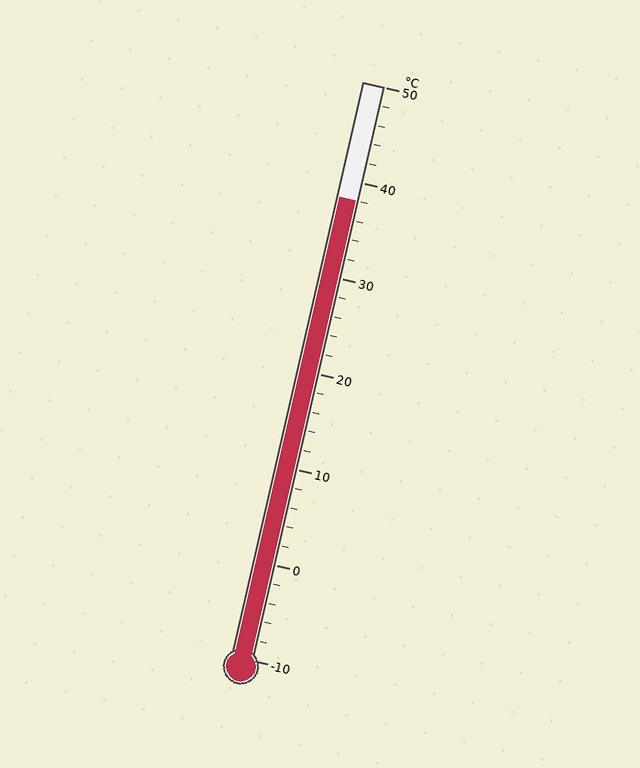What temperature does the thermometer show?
The thermometer shows approximately 38°C.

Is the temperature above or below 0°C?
The temperature is above 0°C.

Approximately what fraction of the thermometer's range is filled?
The thermometer is filled to approximately 80% of its range.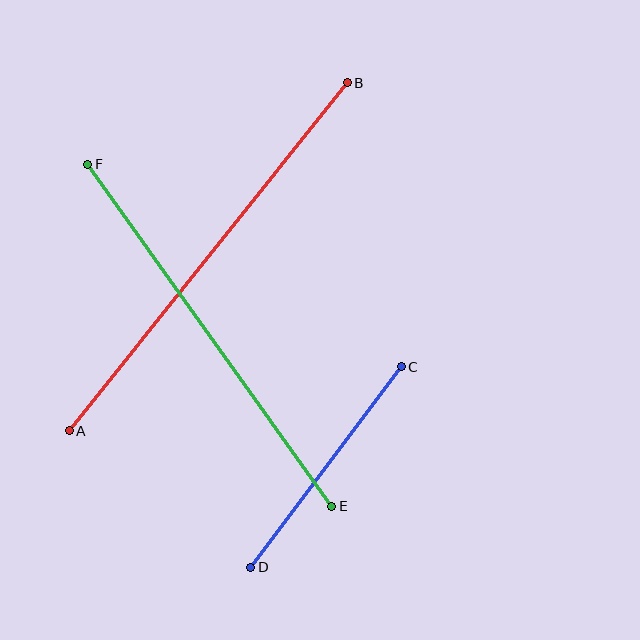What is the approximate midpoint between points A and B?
The midpoint is at approximately (208, 257) pixels.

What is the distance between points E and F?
The distance is approximately 420 pixels.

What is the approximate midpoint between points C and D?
The midpoint is at approximately (326, 467) pixels.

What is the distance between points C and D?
The distance is approximately 251 pixels.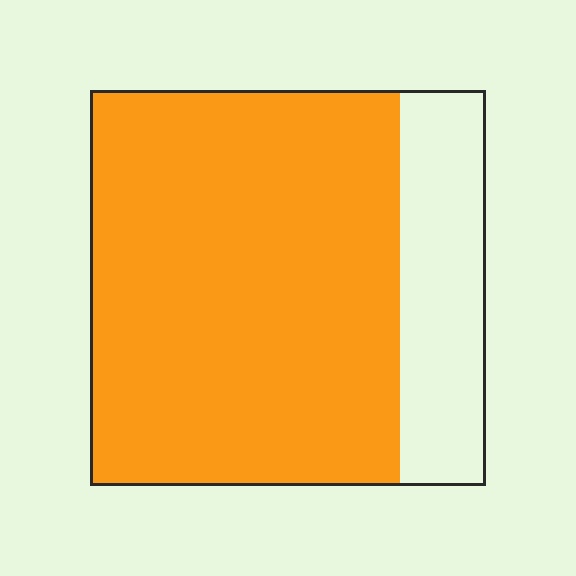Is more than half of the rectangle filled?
Yes.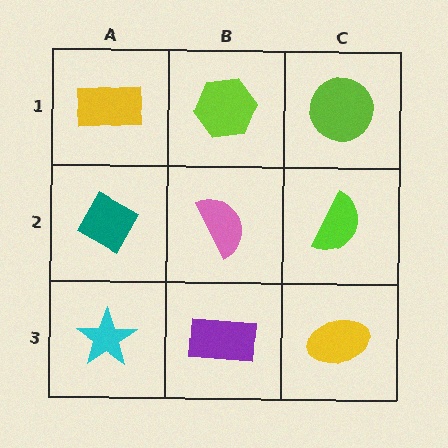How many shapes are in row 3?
3 shapes.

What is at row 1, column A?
A yellow rectangle.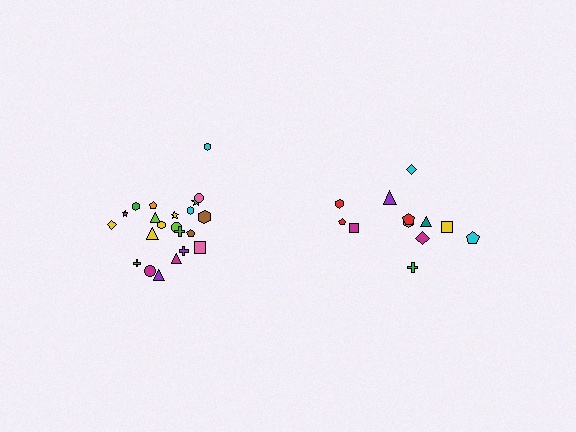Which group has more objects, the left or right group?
The left group.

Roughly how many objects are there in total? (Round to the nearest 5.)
Roughly 35 objects in total.